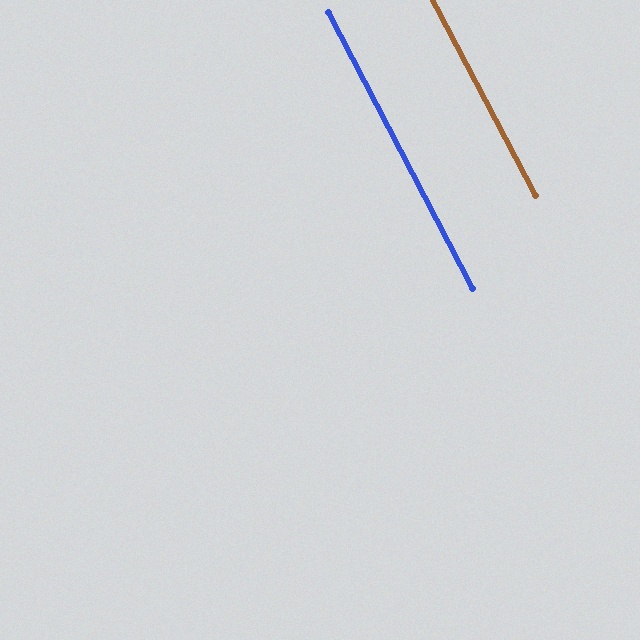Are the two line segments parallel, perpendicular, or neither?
Parallel — their directions differ by only 0.0°.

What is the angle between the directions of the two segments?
Approximately 0 degrees.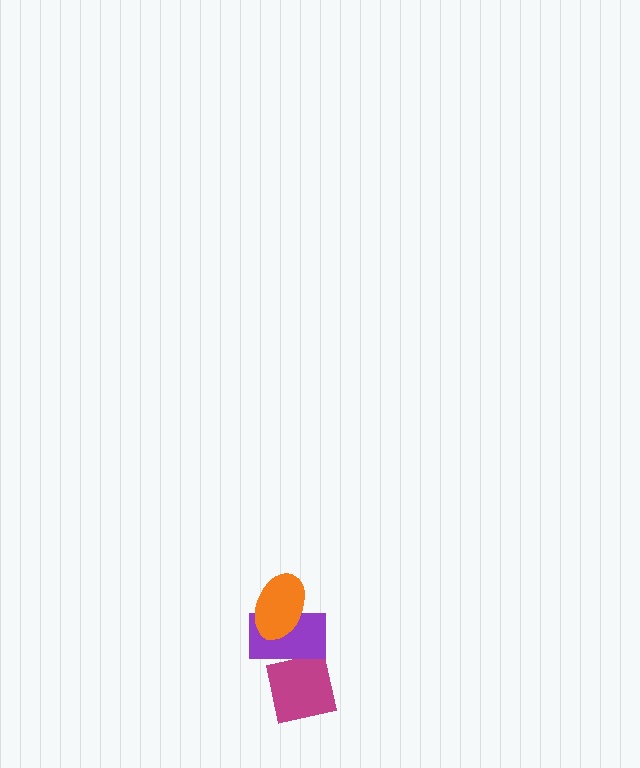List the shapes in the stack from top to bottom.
From top to bottom: the orange ellipse, the purple rectangle, the magenta square.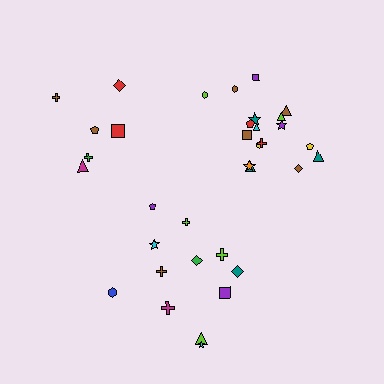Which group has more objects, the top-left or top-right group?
The top-right group.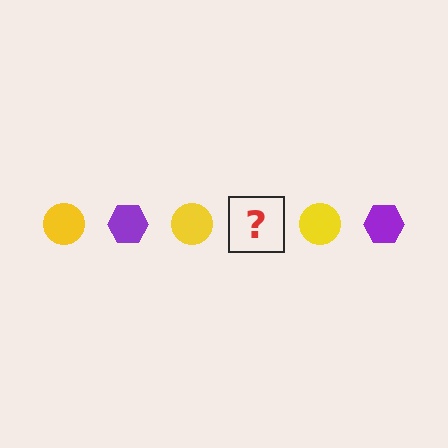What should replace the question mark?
The question mark should be replaced with a purple hexagon.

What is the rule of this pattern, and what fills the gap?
The rule is that the pattern alternates between yellow circle and purple hexagon. The gap should be filled with a purple hexagon.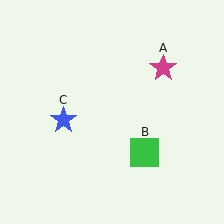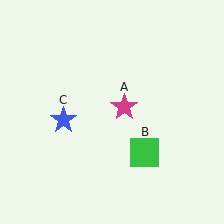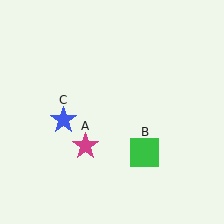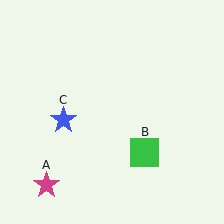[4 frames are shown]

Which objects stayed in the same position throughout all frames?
Green square (object B) and blue star (object C) remained stationary.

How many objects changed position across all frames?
1 object changed position: magenta star (object A).